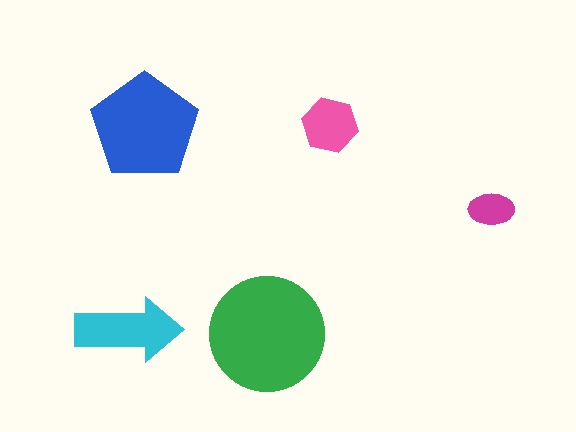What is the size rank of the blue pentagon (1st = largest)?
2nd.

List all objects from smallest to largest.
The magenta ellipse, the pink hexagon, the cyan arrow, the blue pentagon, the green circle.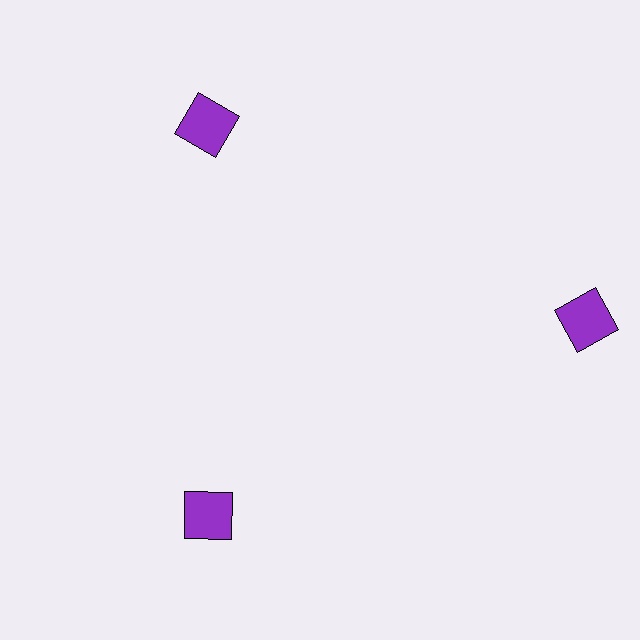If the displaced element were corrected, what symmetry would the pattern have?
It would have 3-fold rotational symmetry — the pattern would map onto itself every 120 degrees.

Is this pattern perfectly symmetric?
No. The 3 purple squares are arranged in a ring, but one element near the 3 o'clock position is pushed outward from the center, breaking the 3-fold rotational symmetry.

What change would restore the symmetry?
The symmetry would be restored by moving it inward, back onto the ring so that all 3 squares sit at equal angles and equal distance from the center.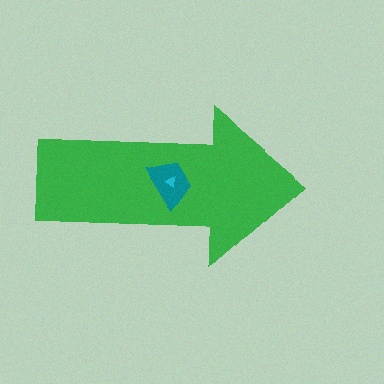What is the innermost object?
The cyan triangle.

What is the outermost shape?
The green arrow.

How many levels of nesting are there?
3.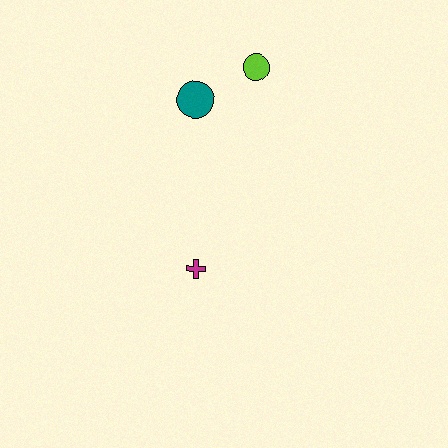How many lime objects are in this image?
There is 1 lime object.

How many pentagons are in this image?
There are no pentagons.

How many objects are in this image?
There are 3 objects.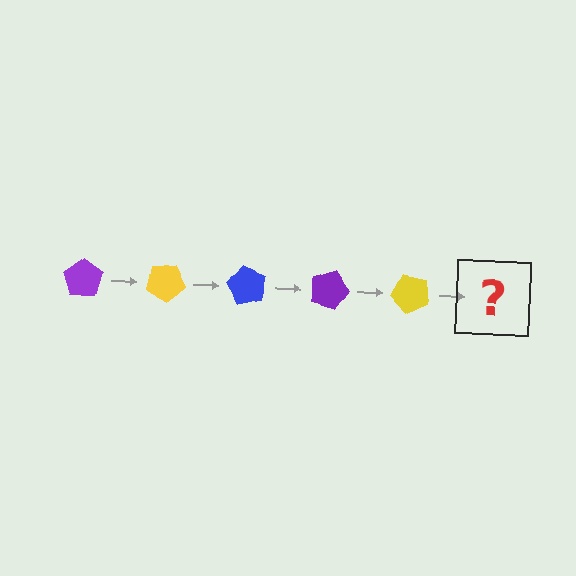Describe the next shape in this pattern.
It should be a blue pentagon, rotated 150 degrees from the start.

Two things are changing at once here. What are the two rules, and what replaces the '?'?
The two rules are that it rotates 30 degrees each step and the color cycles through purple, yellow, and blue. The '?' should be a blue pentagon, rotated 150 degrees from the start.